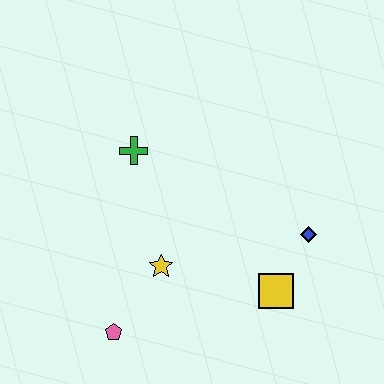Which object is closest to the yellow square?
The blue diamond is closest to the yellow square.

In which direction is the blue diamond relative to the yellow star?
The blue diamond is to the right of the yellow star.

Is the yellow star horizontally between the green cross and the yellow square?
Yes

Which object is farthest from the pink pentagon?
The blue diamond is farthest from the pink pentagon.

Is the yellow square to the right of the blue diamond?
No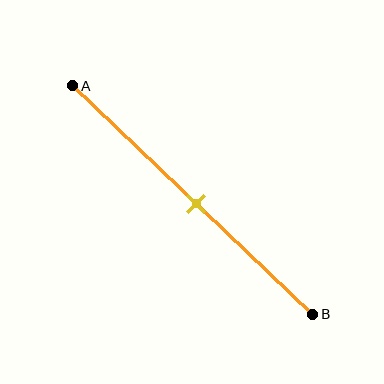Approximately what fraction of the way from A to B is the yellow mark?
The yellow mark is approximately 50% of the way from A to B.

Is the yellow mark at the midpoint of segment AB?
Yes, the mark is approximately at the midpoint.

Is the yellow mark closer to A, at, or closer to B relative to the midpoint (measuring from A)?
The yellow mark is approximately at the midpoint of segment AB.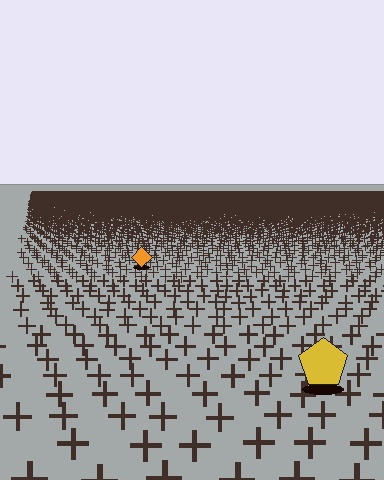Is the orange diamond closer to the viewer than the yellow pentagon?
No. The yellow pentagon is closer — you can tell from the texture gradient: the ground texture is coarser near it.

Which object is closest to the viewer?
The yellow pentagon is closest. The texture marks near it are larger and more spread out.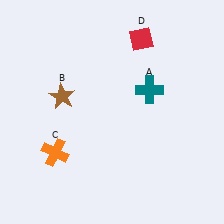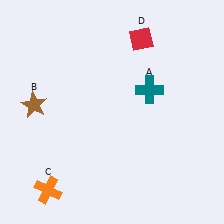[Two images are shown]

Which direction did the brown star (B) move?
The brown star (B) moved left.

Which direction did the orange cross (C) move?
The orange cross (C) moved down.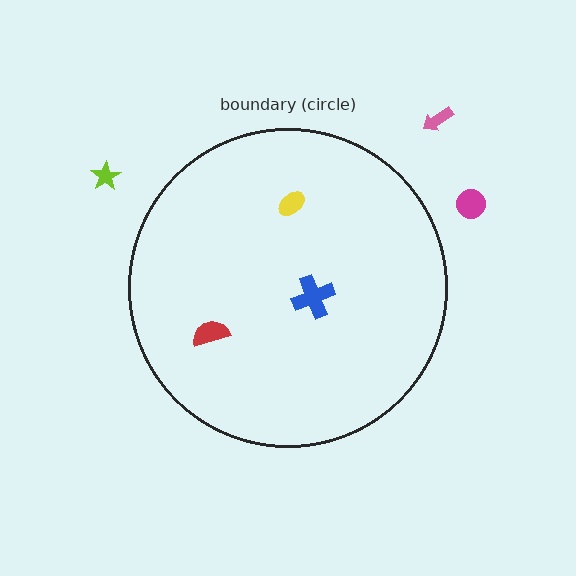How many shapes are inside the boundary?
3 inside, 3 outside.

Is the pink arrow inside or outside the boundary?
Outside.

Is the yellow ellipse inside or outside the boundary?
Inside.